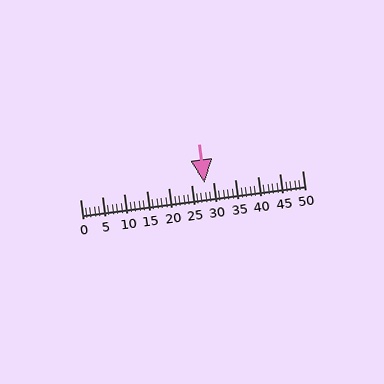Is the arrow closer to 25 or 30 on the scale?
The arrow is closer to 30.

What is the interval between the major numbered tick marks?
The major tick marks are spaced 5 units apart.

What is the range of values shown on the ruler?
The ruler shows values from 0 to 50.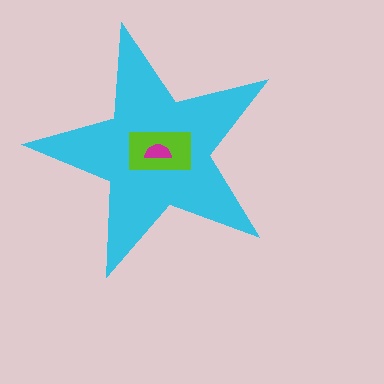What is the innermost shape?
The magenta semicircle.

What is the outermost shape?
The cyan star.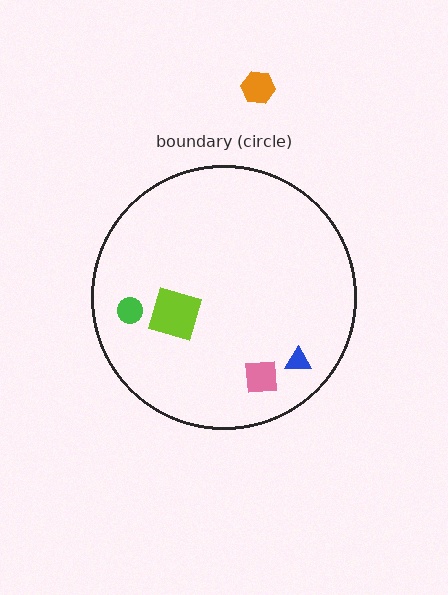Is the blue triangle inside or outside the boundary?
Inside.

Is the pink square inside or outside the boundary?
Inside.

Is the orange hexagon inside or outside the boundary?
Outside.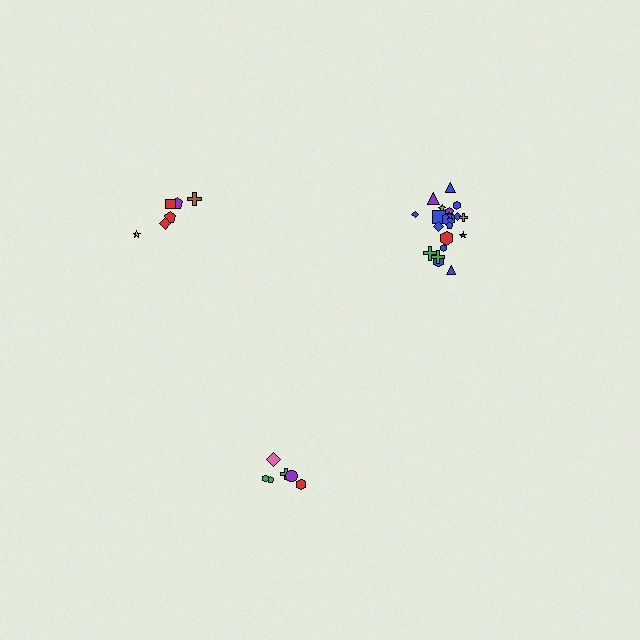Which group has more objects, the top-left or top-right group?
The top-right group.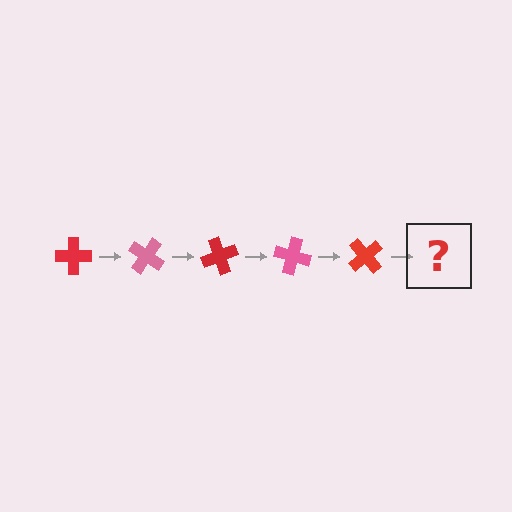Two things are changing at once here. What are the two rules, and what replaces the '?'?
The two rules are that it rotates 35 degrees each step and the color cycles through red and pink. The '?' should be a pink cross, rotated 175 degrees from the start.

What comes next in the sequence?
The next element should be a pink cross, rotated 175 degrees from the start.